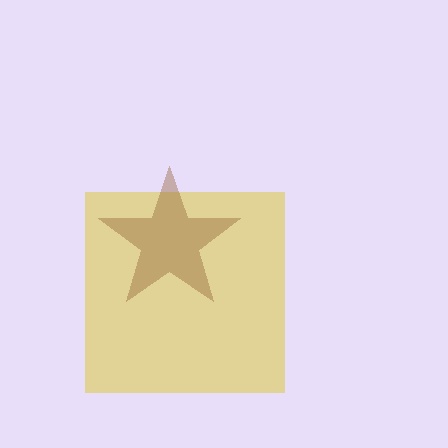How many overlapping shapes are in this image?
There are 2 overlapping shapes in the image.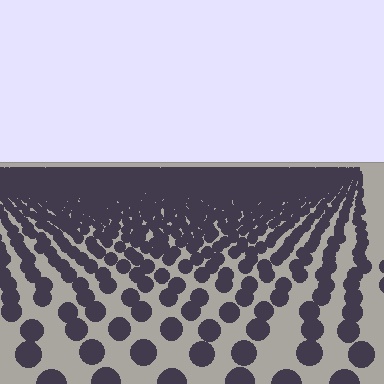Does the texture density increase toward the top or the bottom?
Density increases toward the top.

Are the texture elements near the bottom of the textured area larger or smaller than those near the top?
Larger. Near the bottom, elements are closer to the viewer and appear at a bigger on-screen size.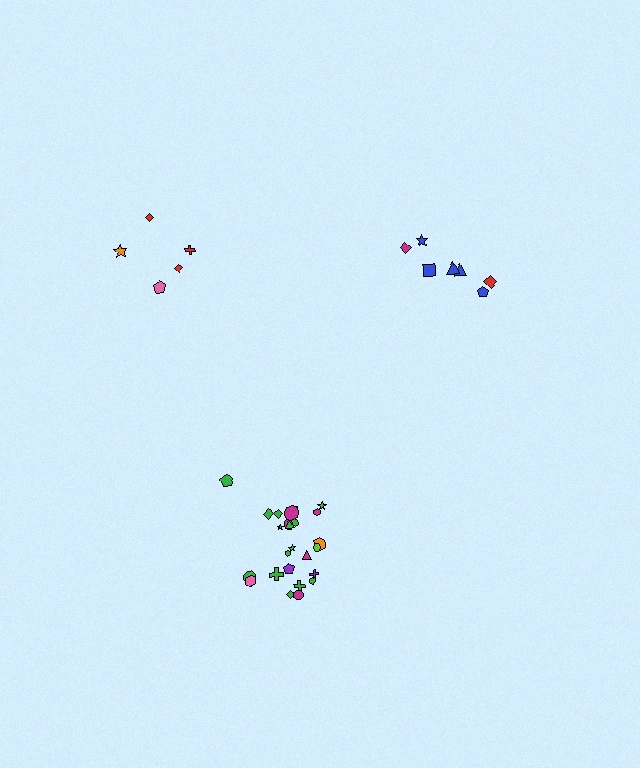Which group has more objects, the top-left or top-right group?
The top-right group.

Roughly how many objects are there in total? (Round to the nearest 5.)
Roughly 35 objects in total.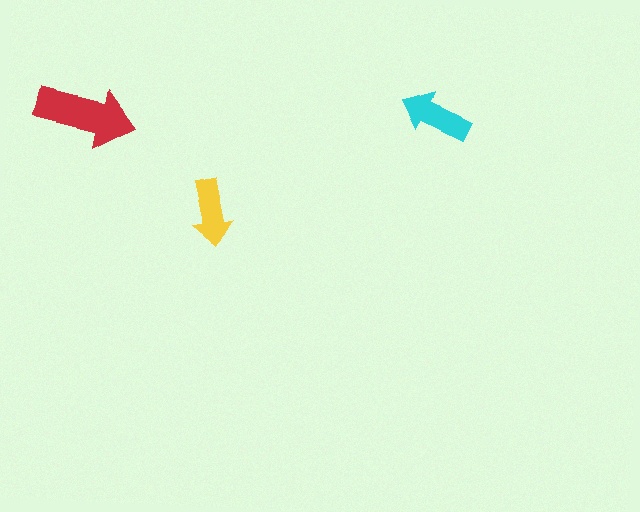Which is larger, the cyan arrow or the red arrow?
The red one.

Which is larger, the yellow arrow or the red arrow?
The red one.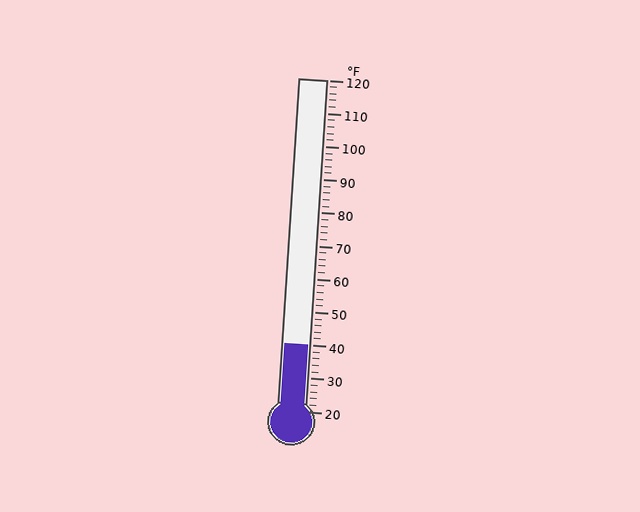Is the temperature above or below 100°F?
The temperature is below 100°F.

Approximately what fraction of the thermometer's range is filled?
The thermometer is filled to approximately 20% of its range.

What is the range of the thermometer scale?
The thermometer scale ranges from 20°F to 120°F.